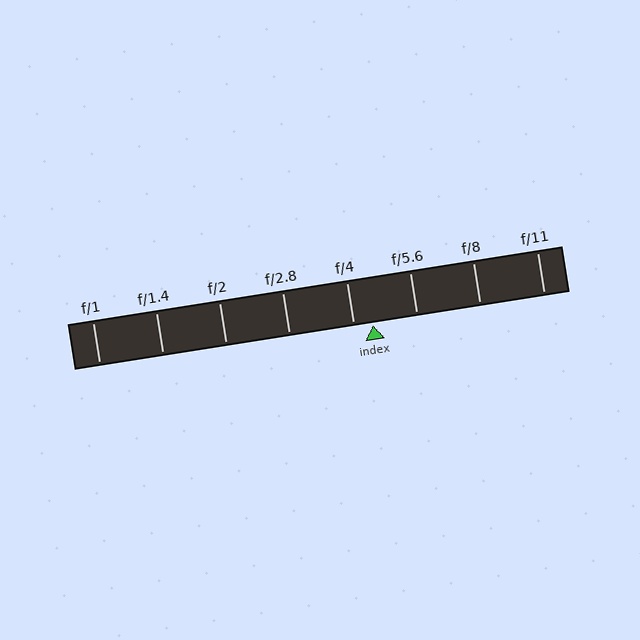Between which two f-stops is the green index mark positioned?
The index mark is between f/4 and f/5.6.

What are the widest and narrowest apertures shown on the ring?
The widest aperture shown is f/1 and the narrowest is f/11.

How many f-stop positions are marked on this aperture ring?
There are 8 f-stop positions marked.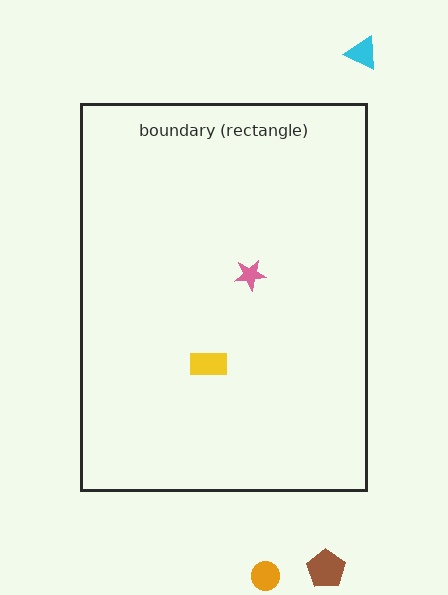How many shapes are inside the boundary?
2 inside, 3 outside.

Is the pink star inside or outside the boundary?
Inside.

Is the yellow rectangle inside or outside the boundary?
Inside.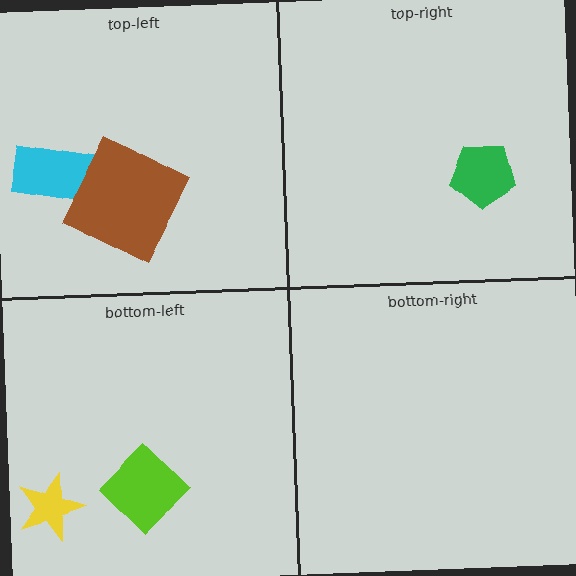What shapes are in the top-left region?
The cyan rectangle, the brown square.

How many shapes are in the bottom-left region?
2.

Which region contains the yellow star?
The bottom-left region.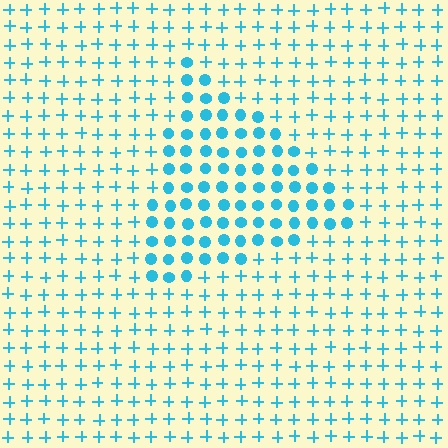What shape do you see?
I see a triangle.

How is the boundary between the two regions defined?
The boundary is defined by a change in element shape: circles inside vs. plus signs outside. All elements share the same color and spacing.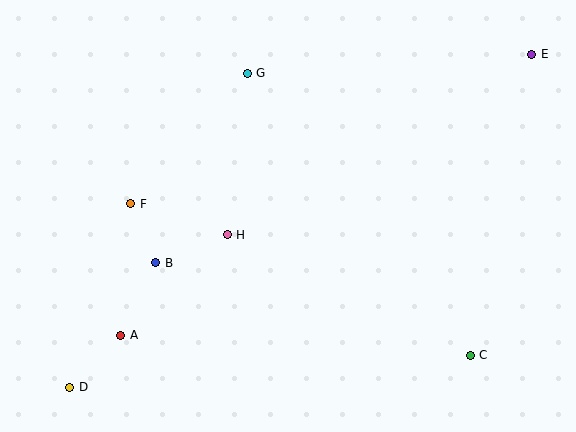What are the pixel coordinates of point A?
Point A is at (121, 335).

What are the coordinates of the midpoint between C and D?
The midpoint between C and D is at (270, 371).